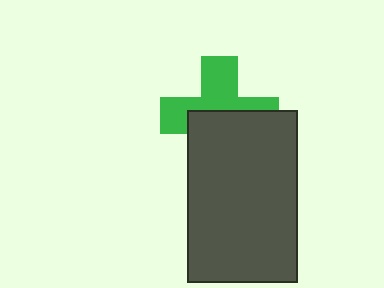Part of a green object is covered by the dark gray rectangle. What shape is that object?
It is a cross.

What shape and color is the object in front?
The object in front is a dark gray rectangle.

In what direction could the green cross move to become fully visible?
The green cross could move up. That would shift it out from behind the dark gray rectangle entirely.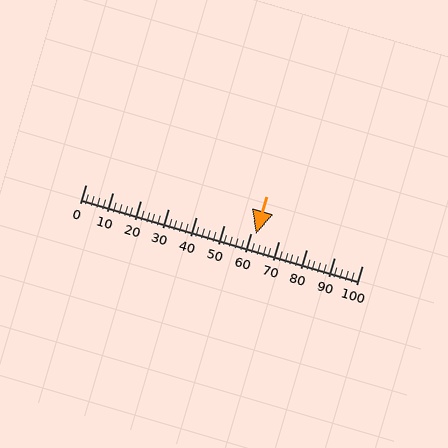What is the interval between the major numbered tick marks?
The major tick marks are spaced 10 units apart.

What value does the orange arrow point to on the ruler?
The orange arrow points to approximately 62.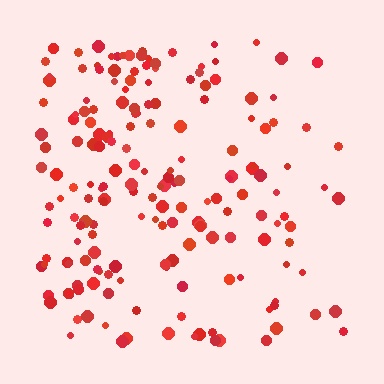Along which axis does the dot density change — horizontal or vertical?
Horizontal.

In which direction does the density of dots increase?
From right to left, with the left side densest.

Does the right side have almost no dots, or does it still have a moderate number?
Still a moderate number, just noticeably fewer than the left.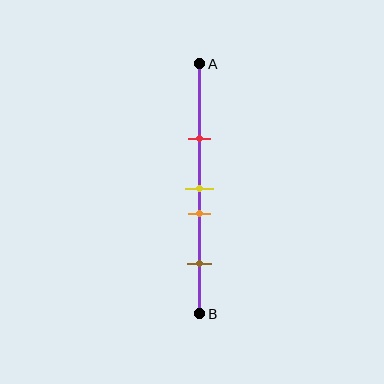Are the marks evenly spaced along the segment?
No, the marks are not evenly spaced.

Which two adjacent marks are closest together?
The yellow and orange marks are the closest adjacent pair.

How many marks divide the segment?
There are 4 marks dividing the segment.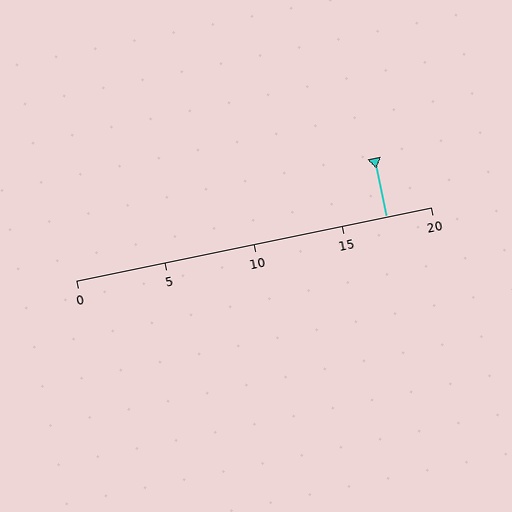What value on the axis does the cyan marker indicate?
The marker indicates approximately 17.5.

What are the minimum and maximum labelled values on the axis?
The axis runs from 0 to 20.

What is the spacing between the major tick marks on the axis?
The major ticks are spaced 5 apart.